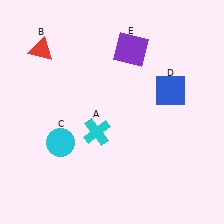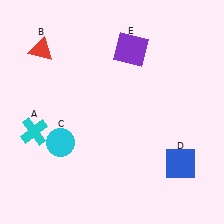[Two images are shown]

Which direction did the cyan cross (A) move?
The cyan cross (A) moved left.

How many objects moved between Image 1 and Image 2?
2 objects moved between the two images.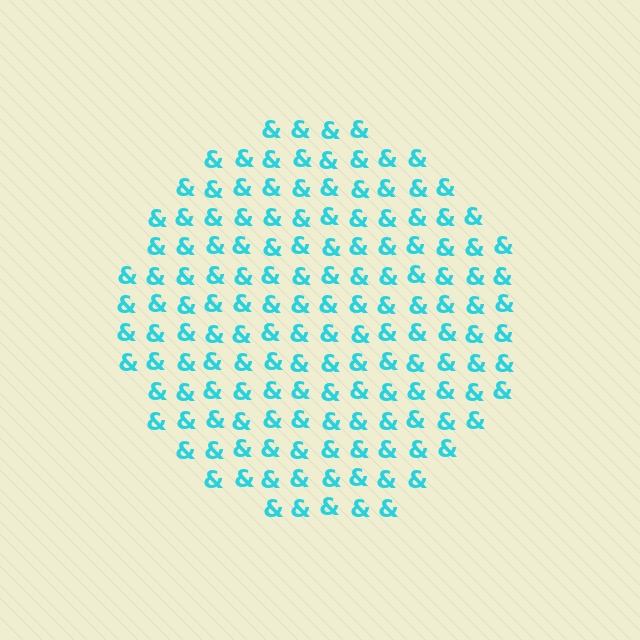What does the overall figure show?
The overall figure shows a circle.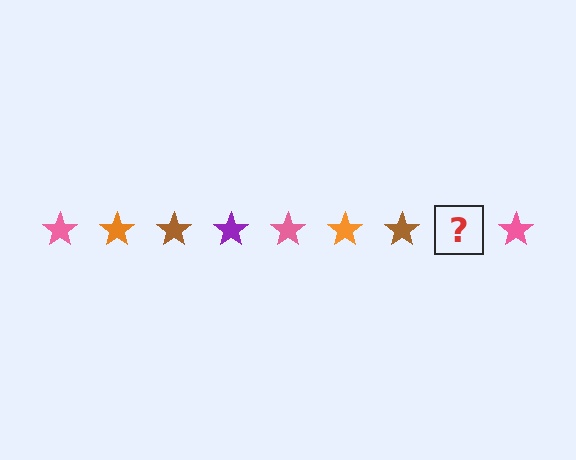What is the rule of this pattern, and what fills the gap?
The rule is that the pattern cycles through pink, orange, brown, purple stars. The gap should be filled with a purple star.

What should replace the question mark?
The question mark should be replaced with a purple star.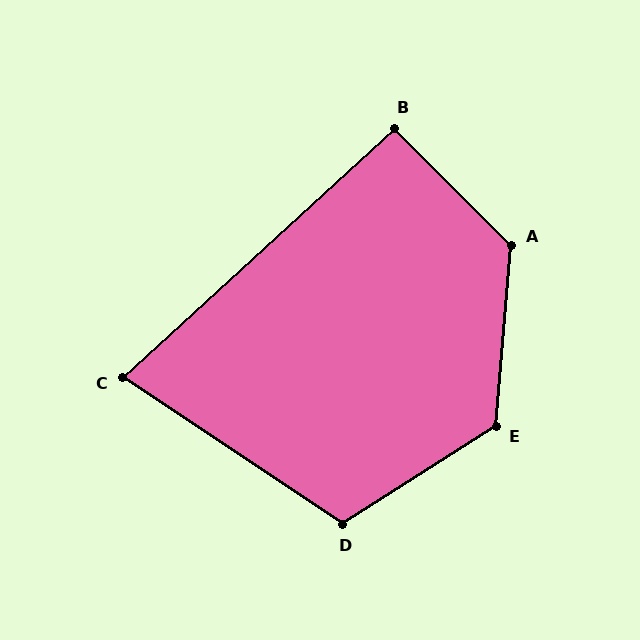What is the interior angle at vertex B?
Approximately 92 degrees (approximately right).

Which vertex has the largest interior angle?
A, at approximately 130 degrees.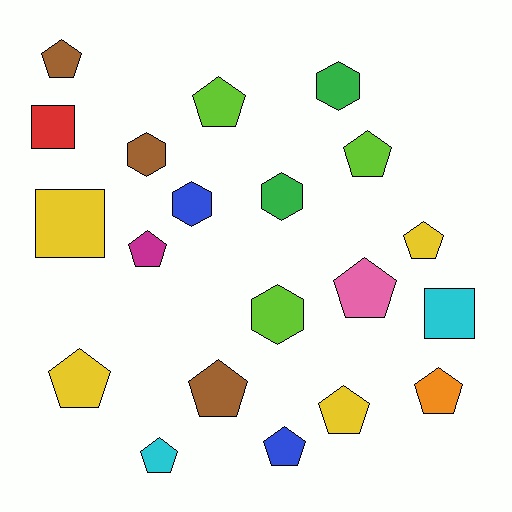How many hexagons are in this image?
There are 5 hexagons.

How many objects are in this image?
There are 20 objects.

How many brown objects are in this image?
There are 3 brown objects.